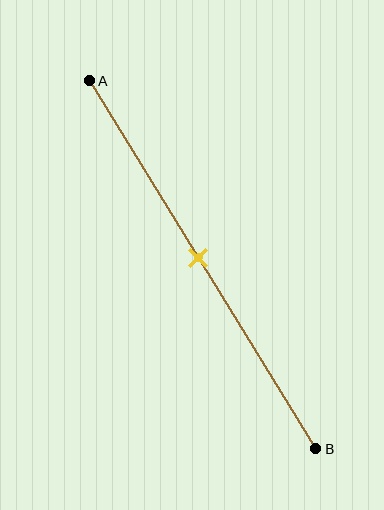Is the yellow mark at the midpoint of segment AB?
Yes, the mark is approximately at the midpoint.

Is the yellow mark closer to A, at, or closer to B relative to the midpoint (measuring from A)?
The yellow mark is approximately at the midpoint of segment AB.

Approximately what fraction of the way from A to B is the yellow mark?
The yellow mark is approximately 50% of the way from A to B.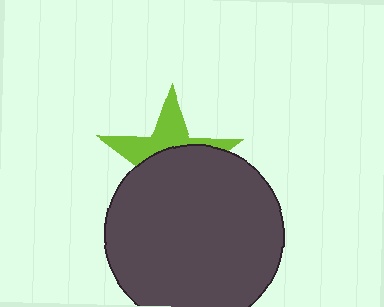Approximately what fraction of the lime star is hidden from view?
Roughly 60% of the lime star is hidden behind the dark gray circle.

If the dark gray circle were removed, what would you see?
You would see the complete lime star.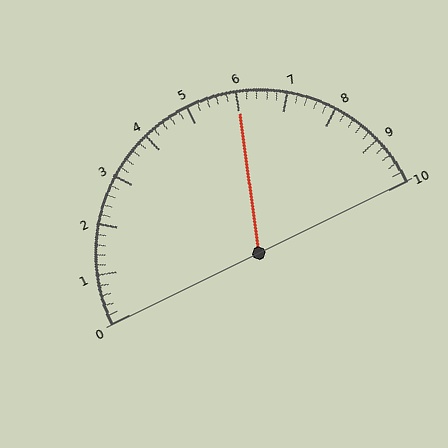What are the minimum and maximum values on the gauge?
The gauge ranges from 0 to 10.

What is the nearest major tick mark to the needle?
The nearest major tick mark is 6.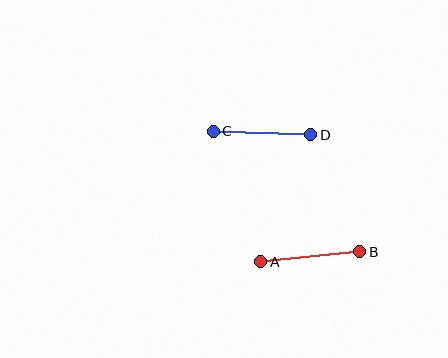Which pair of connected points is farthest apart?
Points A and B are farthest apart.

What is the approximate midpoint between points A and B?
The midpoint is at approximately (310, 257) pixels.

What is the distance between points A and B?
The distance is approximately 100 pixels.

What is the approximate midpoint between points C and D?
The midpoint is at approximately (262, 133) pixels.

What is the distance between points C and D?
The distance is approximately 98 pixels.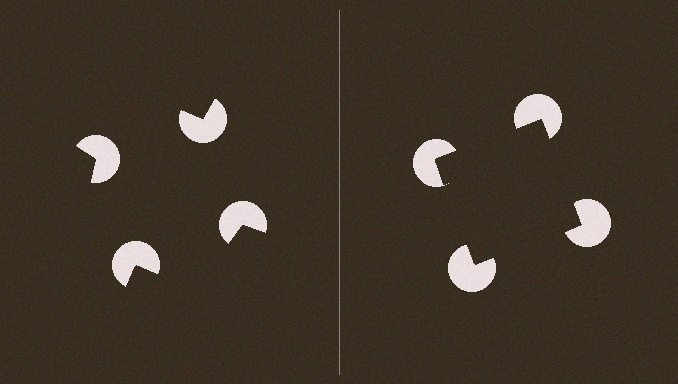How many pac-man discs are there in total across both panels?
8 — 4 on each side.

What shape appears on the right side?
An illusory square.